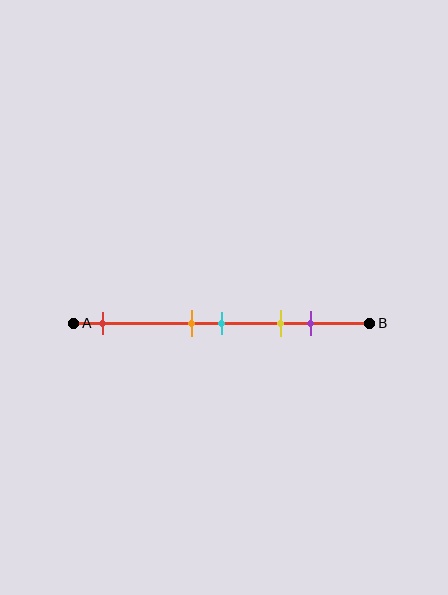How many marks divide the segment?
There are 5 marks dividing the segment.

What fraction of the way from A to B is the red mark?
The red mark is approximately 10% (0.1) of the way from A to B.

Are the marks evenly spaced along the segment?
No, the marks are not evenly spaced.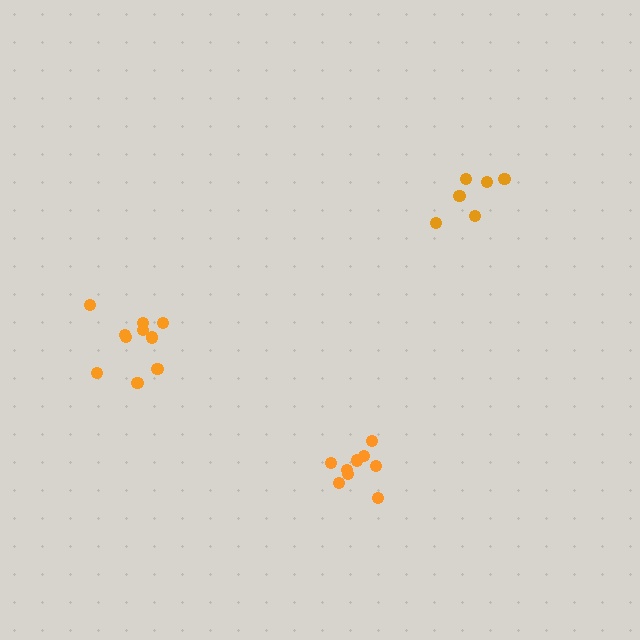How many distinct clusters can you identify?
There are 3 distinct clusters.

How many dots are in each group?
Group 1: 6 dots, Group 2: 10 dots, Group 3: 9 dots (25 total).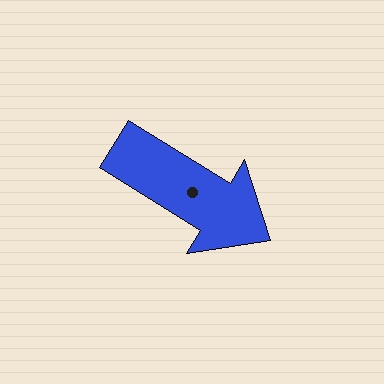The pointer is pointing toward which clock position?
Roughly 4 o'clock.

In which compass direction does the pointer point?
Southeast.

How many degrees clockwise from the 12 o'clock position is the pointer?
Approximately 122 degrees.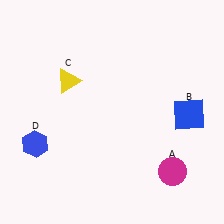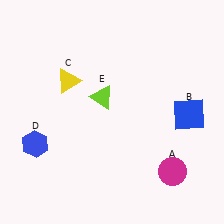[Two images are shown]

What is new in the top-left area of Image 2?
A lime triangle (E) was added in the top-left area of Image 2.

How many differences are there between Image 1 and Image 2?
There is 1 difference between the two images.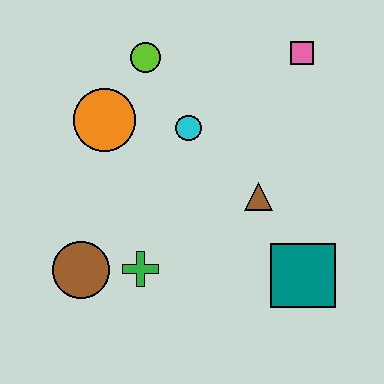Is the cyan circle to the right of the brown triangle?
No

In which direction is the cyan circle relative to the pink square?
The cyan circle is to the left of the pink square.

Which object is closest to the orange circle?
The lime circle is closest to the orange circle.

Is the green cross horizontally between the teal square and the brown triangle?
No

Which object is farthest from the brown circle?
The pink square is farthest from the brown circle.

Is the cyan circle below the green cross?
No